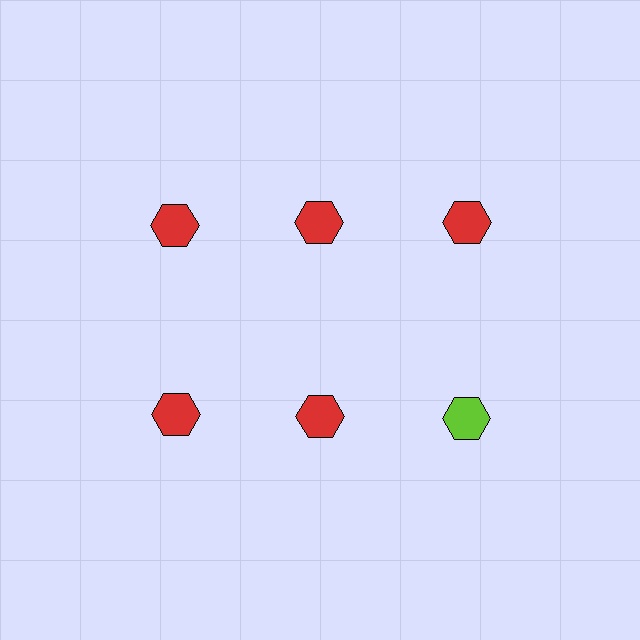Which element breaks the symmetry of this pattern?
The lime hexagon in the second row, center column breaks the symmetry. All other shapes are red hexagons.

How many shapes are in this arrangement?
There are 6 shapes arranged in a grid pattern.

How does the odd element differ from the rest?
It has a different color: lime instead of red.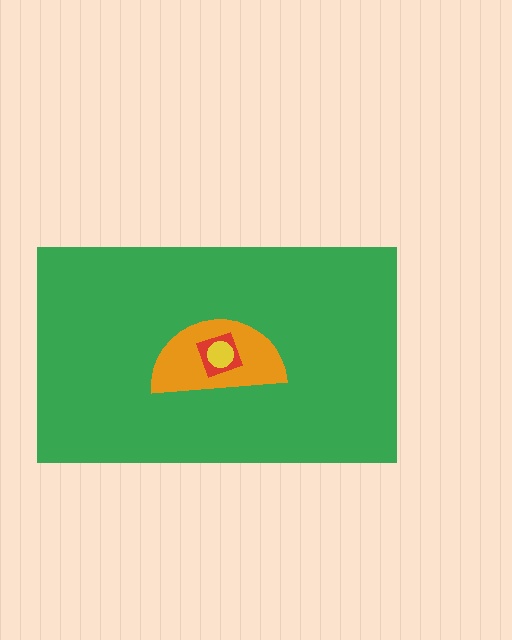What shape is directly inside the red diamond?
The yellow circle.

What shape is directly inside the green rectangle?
The orange semicircle.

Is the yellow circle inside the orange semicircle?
Yes.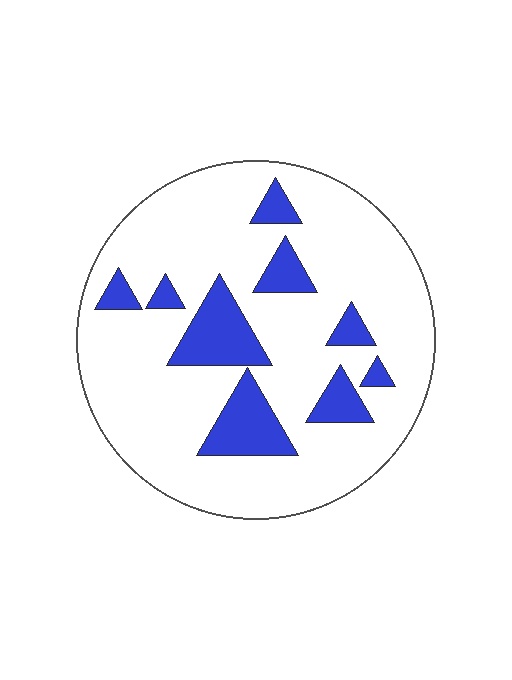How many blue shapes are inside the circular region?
9.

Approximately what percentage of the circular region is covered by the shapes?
Approximately 20%.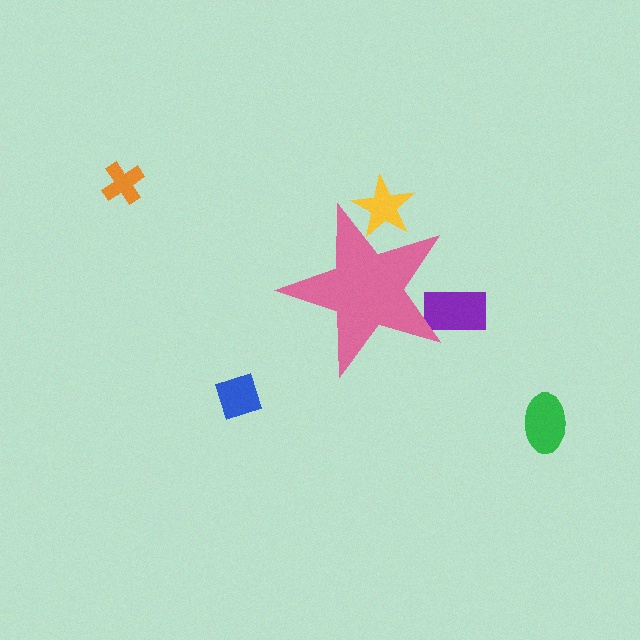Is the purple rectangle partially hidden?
Yes, the purple rectangle is partially hidden behind the pink star.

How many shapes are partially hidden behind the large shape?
2 shapes are partially hidden.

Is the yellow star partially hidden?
Yes, the yellow star is partially hidden behind the pink star.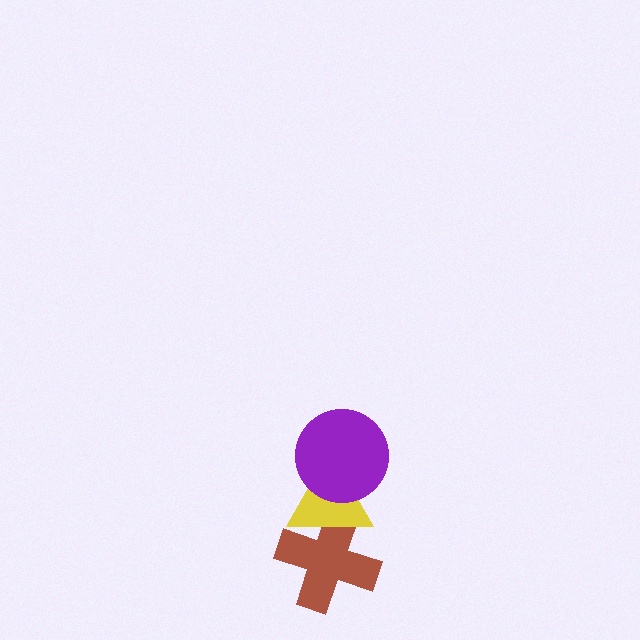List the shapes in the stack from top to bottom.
From top to bottom: the purple circle, the yellow triangle, the brown cross.